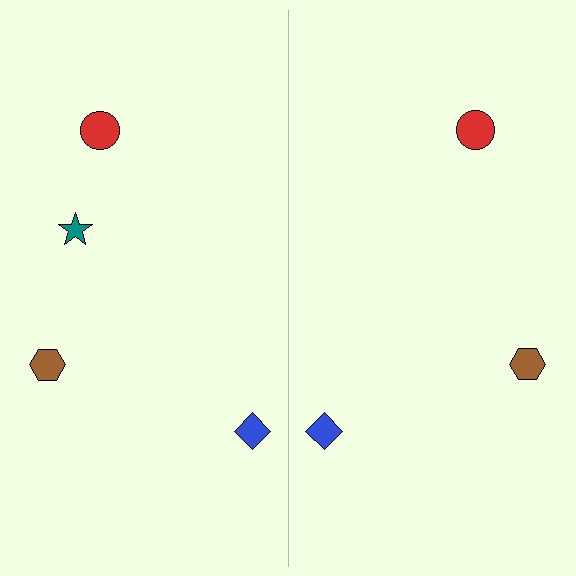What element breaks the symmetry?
A teal star is missing from the right side.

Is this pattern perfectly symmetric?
No, the pattern is not perfectly symmetric. A teal star is missing from the right side.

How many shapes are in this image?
There are 7 shapes in this image.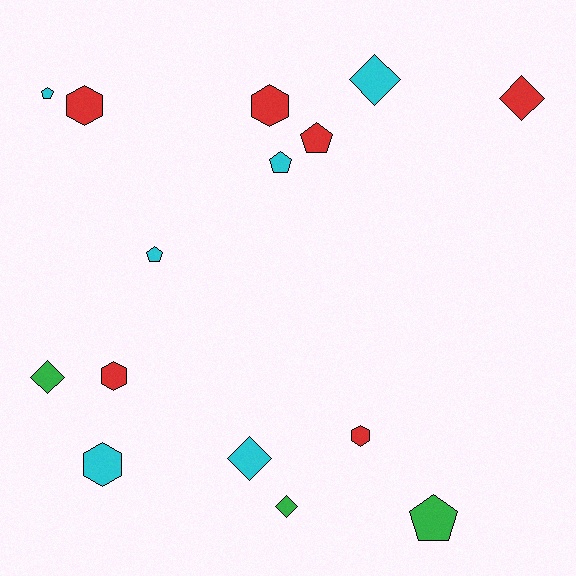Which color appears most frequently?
Cyan, with 6 objects.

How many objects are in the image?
There are 15 objects.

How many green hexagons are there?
There are no green hexagons.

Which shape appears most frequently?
Pentagon, with 5 objects.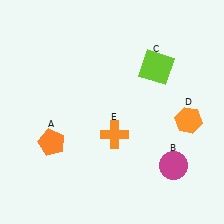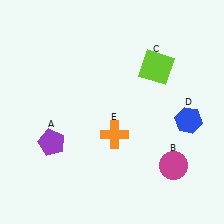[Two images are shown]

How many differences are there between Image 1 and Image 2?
There are 2 differences between the two images.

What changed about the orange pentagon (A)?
In Image 1, A is orange. In Image 2, it changed to purple.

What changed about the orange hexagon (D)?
In Image 1, D is orange. In Image 2, it changed to blue.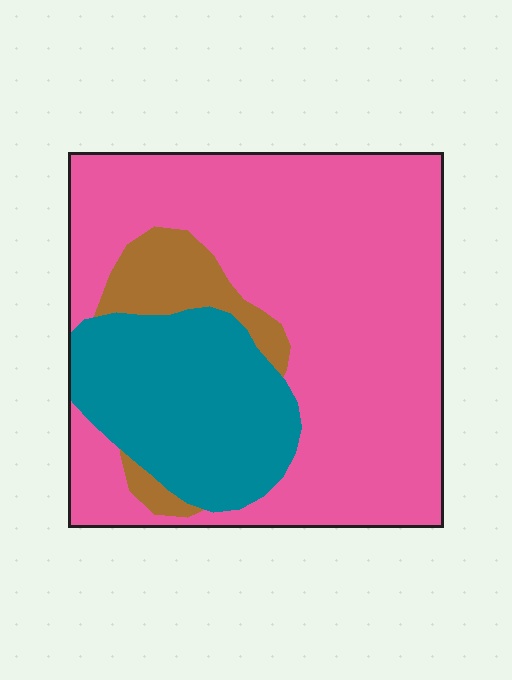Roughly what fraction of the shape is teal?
Teal takes up about one quarter (1/4) of the shape.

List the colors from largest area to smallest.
From largest to smallest: pink, teal, brown.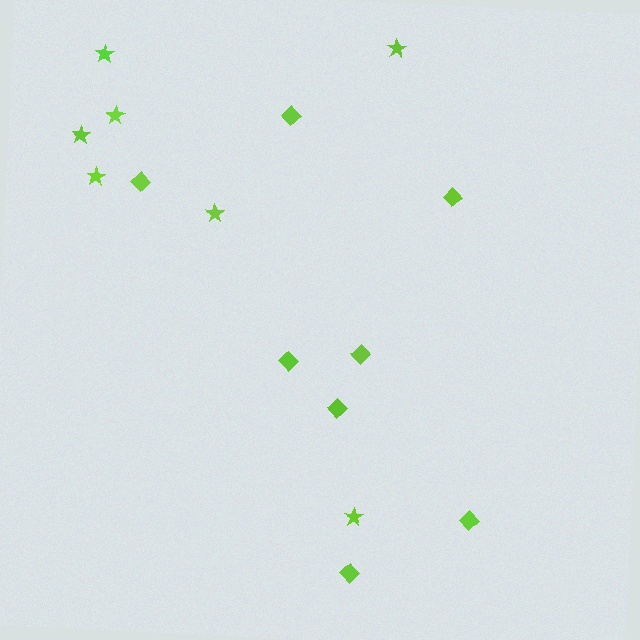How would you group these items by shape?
There are 2 groups: one group of stars (7) and one group of diamonds (8).